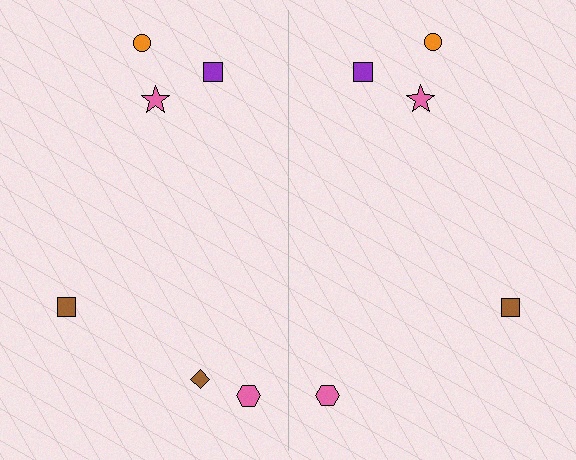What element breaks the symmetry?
A brown diamond is missing from the right side.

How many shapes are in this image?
There are 11 shapes in this image.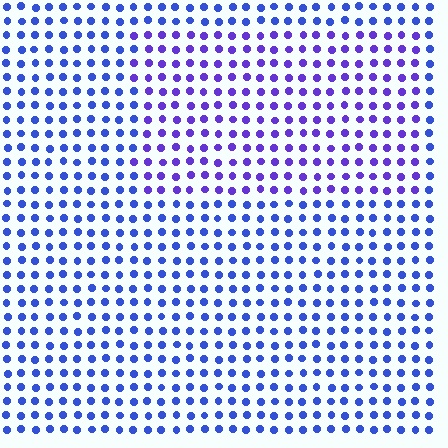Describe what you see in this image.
The image is filled with small blue elements in a uniform arrangement. A rectangle-shaped region is visible where the elements are tinted to a slightly different hue, forming a subtle color boundary.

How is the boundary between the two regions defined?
The boundary is defined purely by a slight shift in hue (about 30 degrees). Spacing, size, and orientation are identical on both sides.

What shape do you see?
I see a rectangle.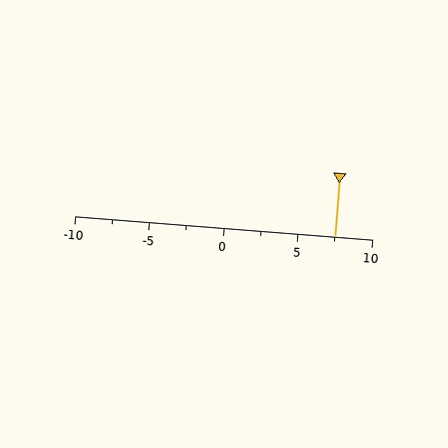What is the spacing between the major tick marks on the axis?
The major ticks are spaced 5 apart.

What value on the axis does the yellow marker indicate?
The marker indicates approximately 7.5.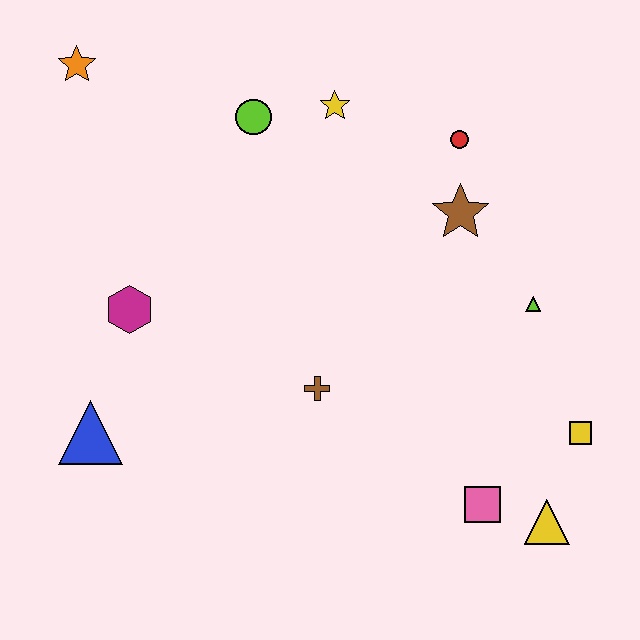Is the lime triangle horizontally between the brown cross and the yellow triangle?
Yes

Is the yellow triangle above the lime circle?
No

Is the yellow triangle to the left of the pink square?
No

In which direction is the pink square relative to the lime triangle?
The pink square is below the lime triangle.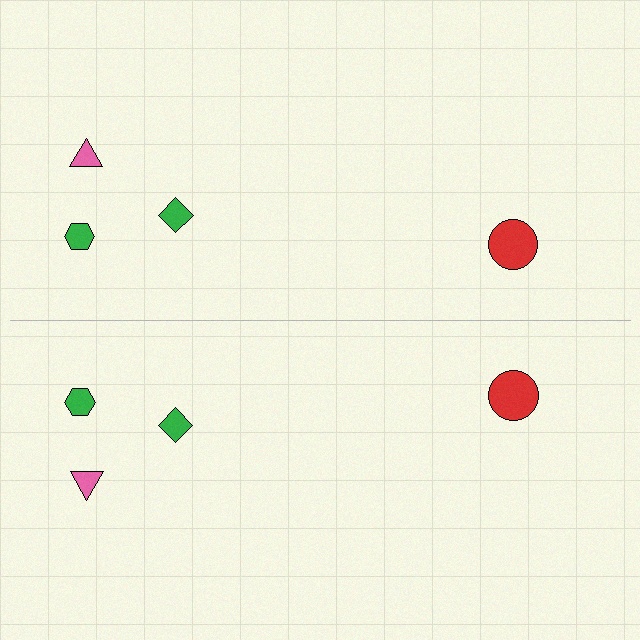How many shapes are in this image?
There are 8 shapes in this image.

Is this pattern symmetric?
Yes, this pattern has bilateral (reflection) symmetry.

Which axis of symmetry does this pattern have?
The pattern has a horizontal axis of symmetry running through the center of the image.